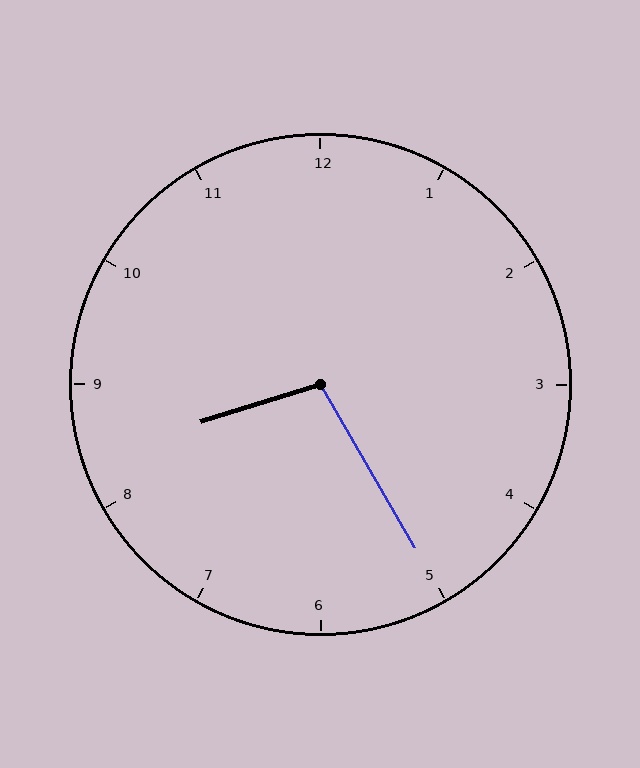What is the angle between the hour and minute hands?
Approximately 102 degrees.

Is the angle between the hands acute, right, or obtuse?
It is obtuse.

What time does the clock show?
8:25.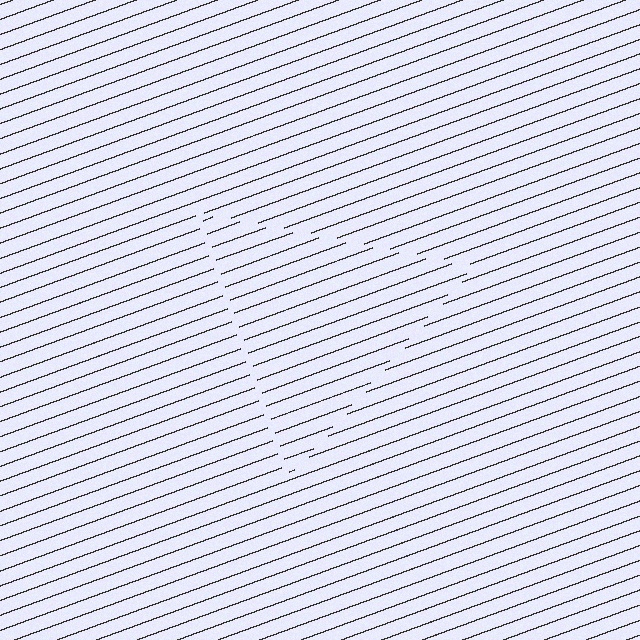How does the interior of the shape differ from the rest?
The interior of the shape contains the same grating, shifted by half a period — the contour is defined by the phase discontinuity where line-ends from the inner and outer gratings abut.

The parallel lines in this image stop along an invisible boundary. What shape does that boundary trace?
An illusory triangle. The interior of the shape contains the same grating, shifted by half a period — the contour is defined by the phase discontinuity where line-ends from the inner and outer gratings abut.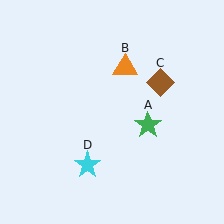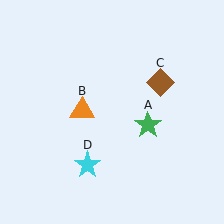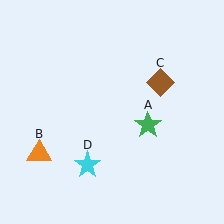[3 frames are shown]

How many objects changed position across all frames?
1 object changed position: orange triangle (object B).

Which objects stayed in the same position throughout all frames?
Green star (object A) and brown diamond (object C) and cyan star (object D) remained stationary.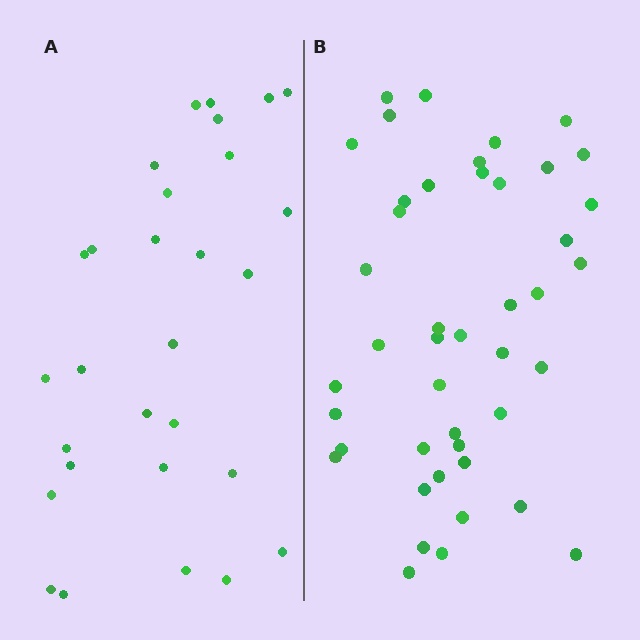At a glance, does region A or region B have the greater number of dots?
Region B (the right region) has more dots.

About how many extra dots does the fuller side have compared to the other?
Region B has approximately 15 more dots than region A.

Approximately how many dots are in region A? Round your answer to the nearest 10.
About 30 dots. (The exact count is 29, which rounds to 30.)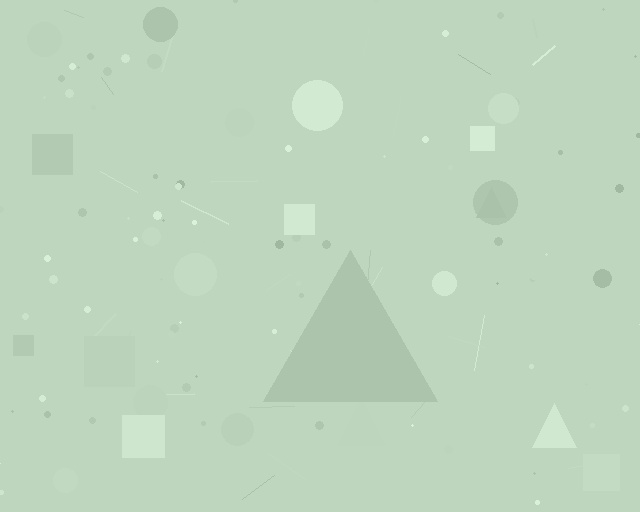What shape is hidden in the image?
A triangle is hidden in the image.